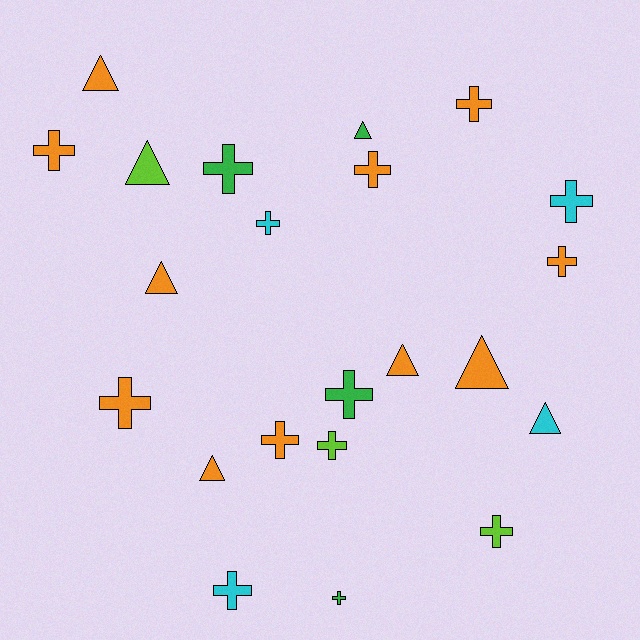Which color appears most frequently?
Orange, with 11 objects.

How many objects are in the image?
There are 22 objects.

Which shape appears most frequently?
Cross, with 14 objects.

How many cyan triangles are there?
There is 1 cyan triangle.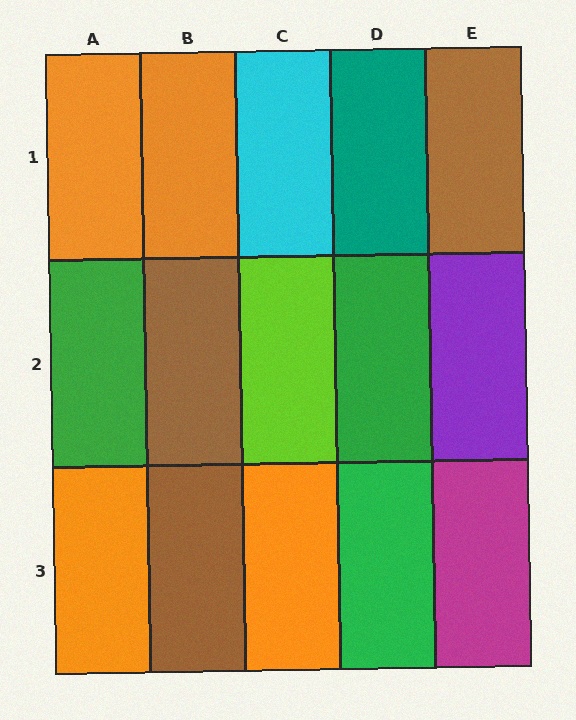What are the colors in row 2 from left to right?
Green, brown, lime, green, purple.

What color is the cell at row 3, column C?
Orange.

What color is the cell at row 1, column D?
Teal.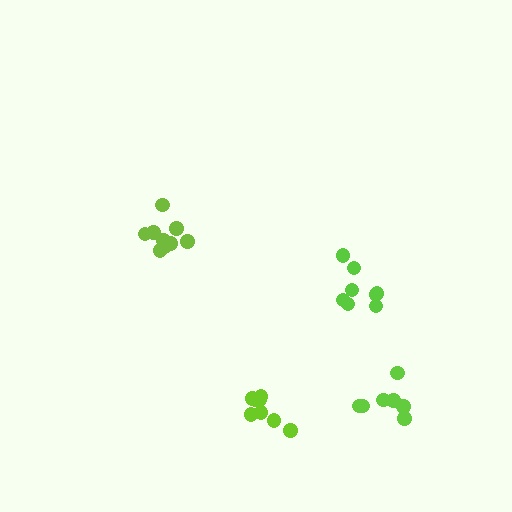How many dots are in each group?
Group 1: 9 dots, Group 2: 8 dots, Group 3: 8 dots, Group 4: 7 dots (32 total).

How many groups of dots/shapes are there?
There are 4 groups.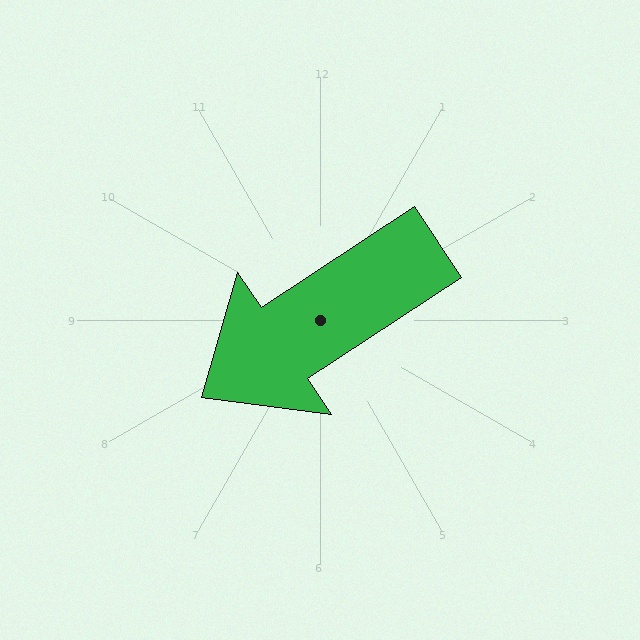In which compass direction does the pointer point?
Southwest.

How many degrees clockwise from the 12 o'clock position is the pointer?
Approximately 237 degrees.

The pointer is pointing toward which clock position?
Roughly 8 o'clock.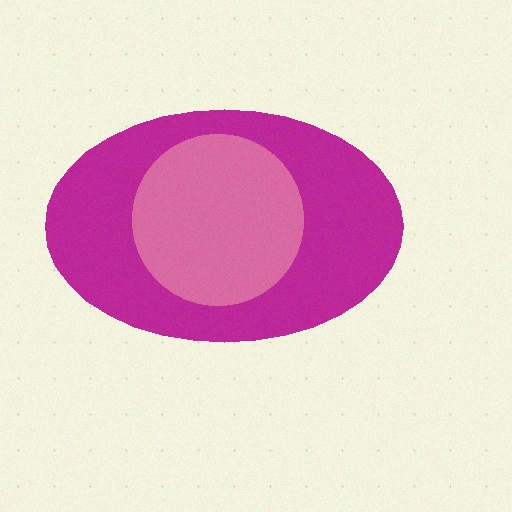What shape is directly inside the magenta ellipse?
The pink circle.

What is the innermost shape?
The pink circle.